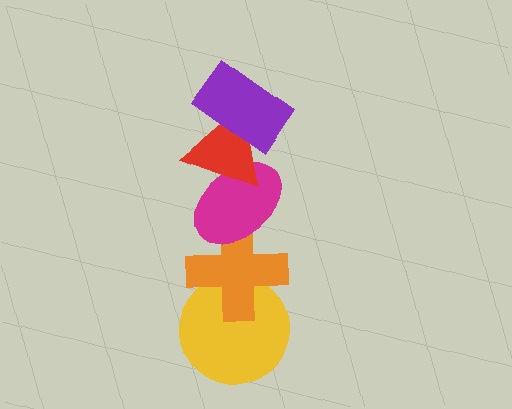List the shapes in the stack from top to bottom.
From top to bottom: the purple rectangle, the red triangle, the magenta ellipse, the orange cross, the yellow circle.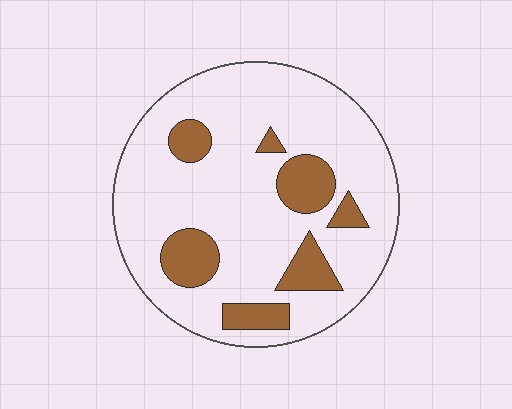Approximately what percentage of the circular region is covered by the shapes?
Approximately 20%.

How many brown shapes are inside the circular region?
7.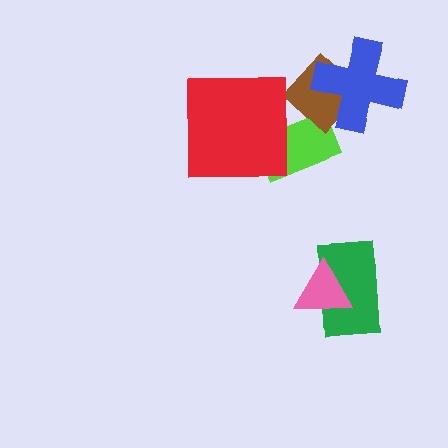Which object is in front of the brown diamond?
The blue cross is in front of the brown diamond.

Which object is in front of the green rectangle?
The pink triangle is in front of the green rectangle.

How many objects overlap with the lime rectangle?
2 objects overlap with the lime rectangle.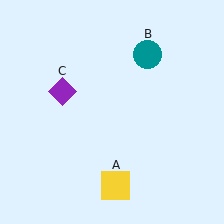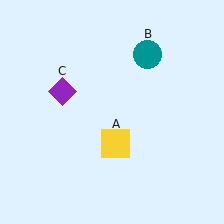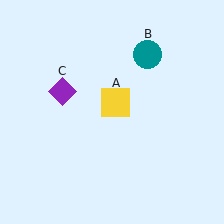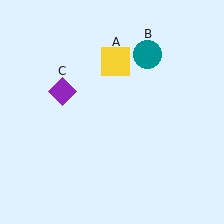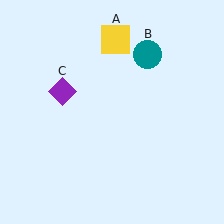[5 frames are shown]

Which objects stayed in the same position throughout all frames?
Teal circle (object B) and purple diamond (object C) remained stationary.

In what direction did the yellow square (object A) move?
The yellow square (object A) moved up.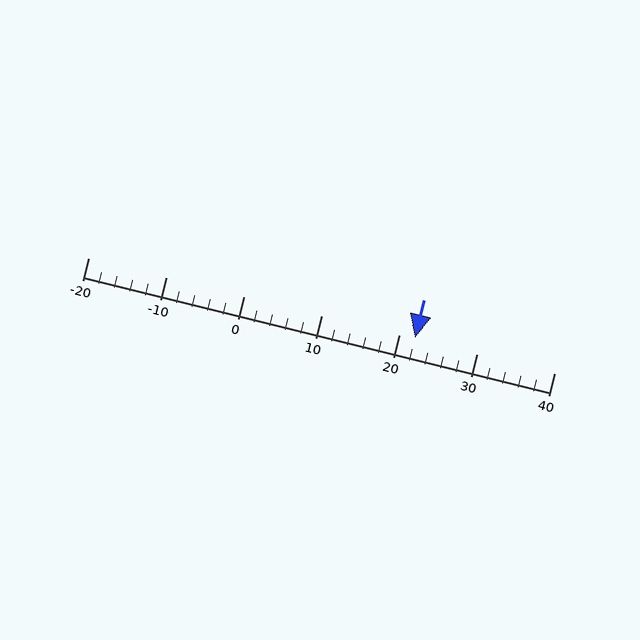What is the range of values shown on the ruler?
The ruler shows values from -20 to 40.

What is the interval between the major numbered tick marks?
The major tick marks are spaced 10 units apart.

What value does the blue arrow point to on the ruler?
The blue arrow points to approximately 22.